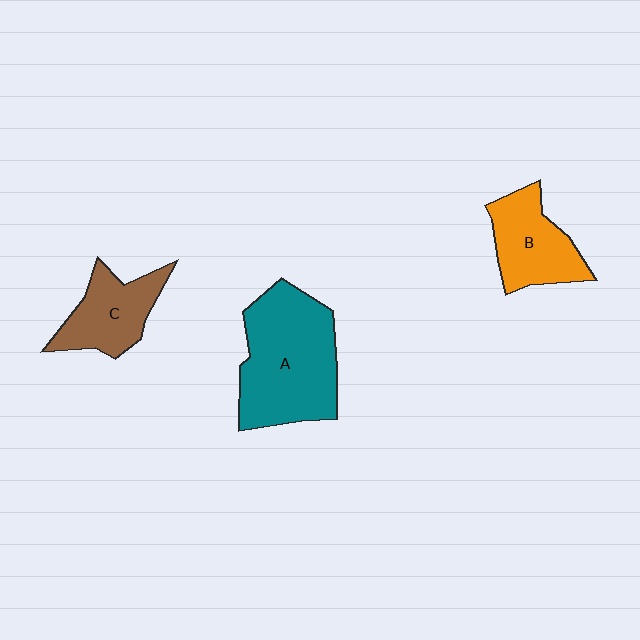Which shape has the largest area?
Shape A (teal).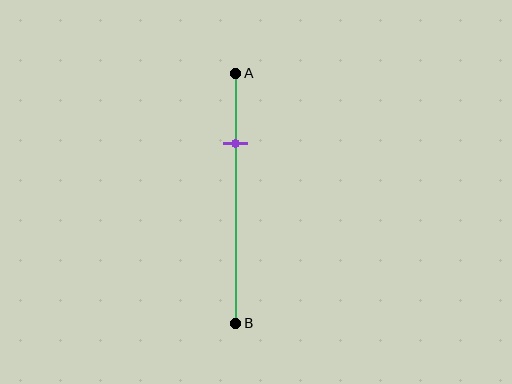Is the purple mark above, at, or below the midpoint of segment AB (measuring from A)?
The purple mark is above the midpoint of segment AB.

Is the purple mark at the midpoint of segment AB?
No, the mark is at about 30% from A, not at the 50% midpoint.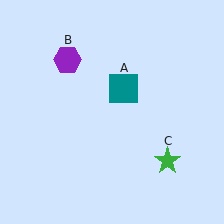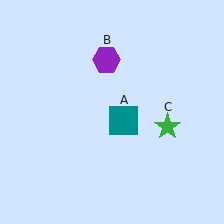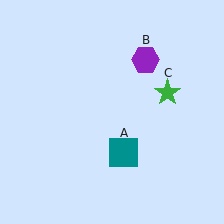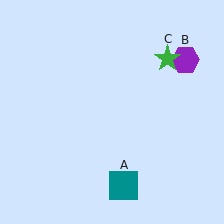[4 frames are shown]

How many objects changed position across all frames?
3 objects changed position: teal square (object A), purple hexagon (object B), green star (object C).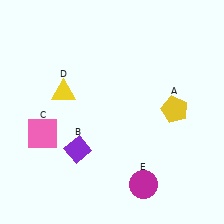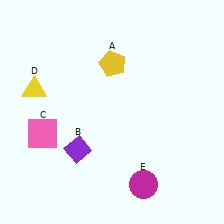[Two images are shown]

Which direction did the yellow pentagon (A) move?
The yellow pentagon (A) moved left.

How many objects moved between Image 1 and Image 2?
2 objects moved between the two images.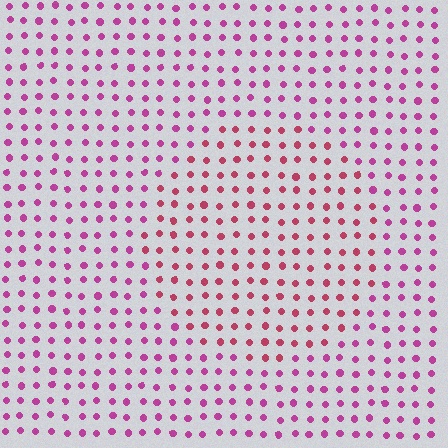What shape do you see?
I see a circle.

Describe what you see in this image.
The image is filled with small magenta elements in a uniform arrangement. A circle-shaped region is visible where the elements are tinted to a slightly different hue, forming a subtle color boundary.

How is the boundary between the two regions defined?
The boundary is defined purely by a slight shift in hue (about 28 degrees). Spacing, size, and orientation are identical on both sides.